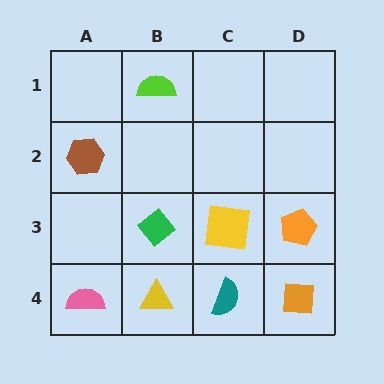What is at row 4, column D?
An orange square.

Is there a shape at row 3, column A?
No, that cell is empty.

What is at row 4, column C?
A teal semicircle.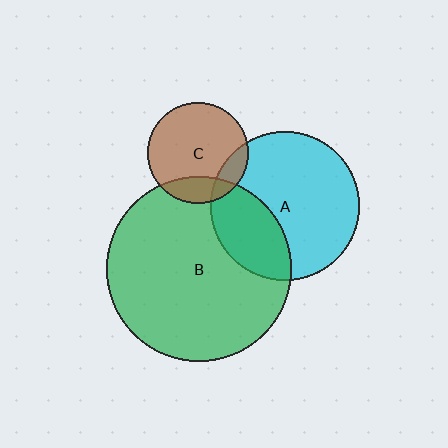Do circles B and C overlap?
Yes.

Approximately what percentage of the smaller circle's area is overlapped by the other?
Approximately 20%.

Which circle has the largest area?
Circle B (green).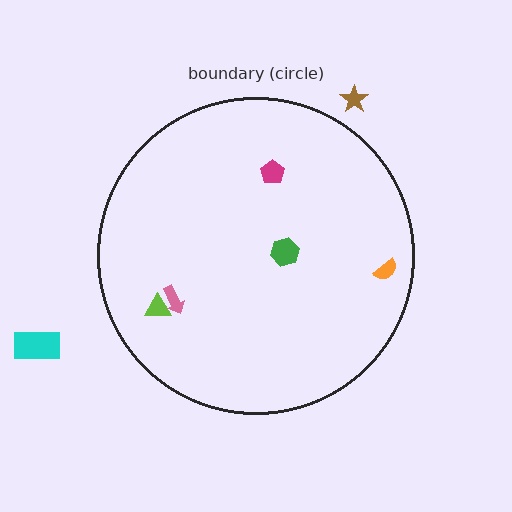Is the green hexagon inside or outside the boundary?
Inside.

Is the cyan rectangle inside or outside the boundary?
Outside.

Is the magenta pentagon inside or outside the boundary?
Inside.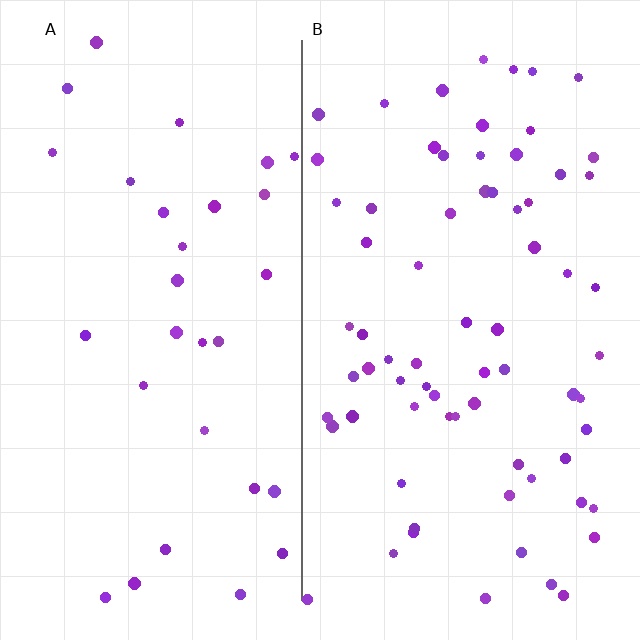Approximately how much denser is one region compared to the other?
Approximately 2.3× — region B over region A.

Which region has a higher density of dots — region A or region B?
B (the right).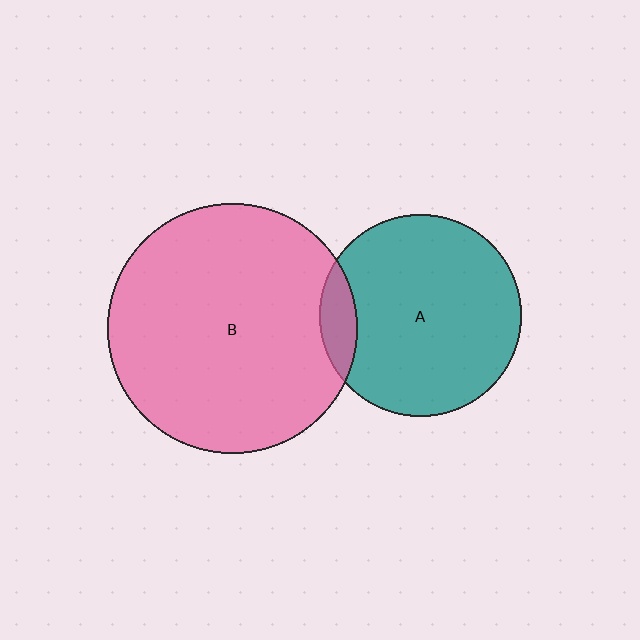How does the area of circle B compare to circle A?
Approximately 1.5 times.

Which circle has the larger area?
Circle B (pink).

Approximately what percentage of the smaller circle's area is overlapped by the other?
Approximately 10%.